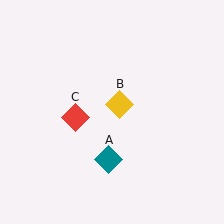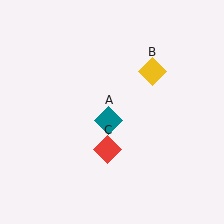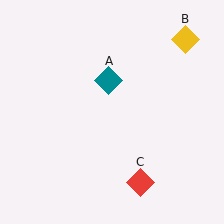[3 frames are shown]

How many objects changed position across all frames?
3 objects changed position: teal diamond (object A), yellow diamond (object B), red diamond (object C).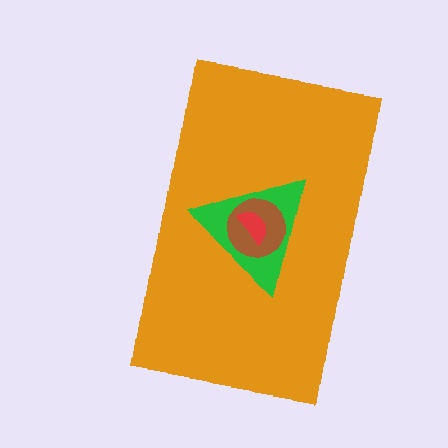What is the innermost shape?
The red semicircle.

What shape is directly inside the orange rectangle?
The green triangle.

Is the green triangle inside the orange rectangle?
Yes.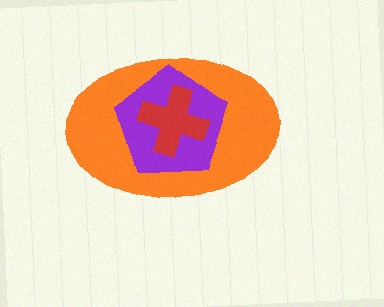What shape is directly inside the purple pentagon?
The red cross.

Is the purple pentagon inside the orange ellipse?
Yes.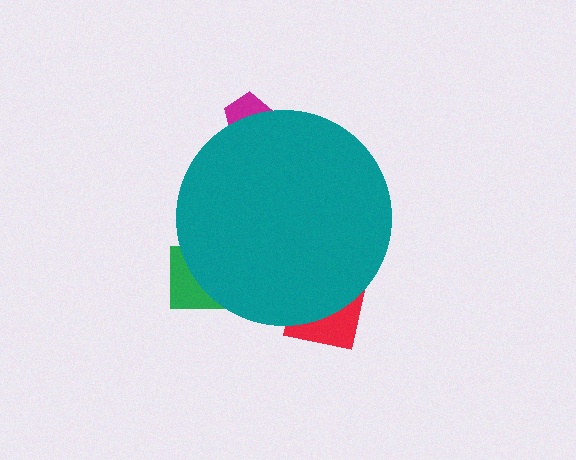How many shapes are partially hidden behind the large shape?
3 shapes are partially hidden.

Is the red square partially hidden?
Yes, the red square is partially hidden behind the teal circle.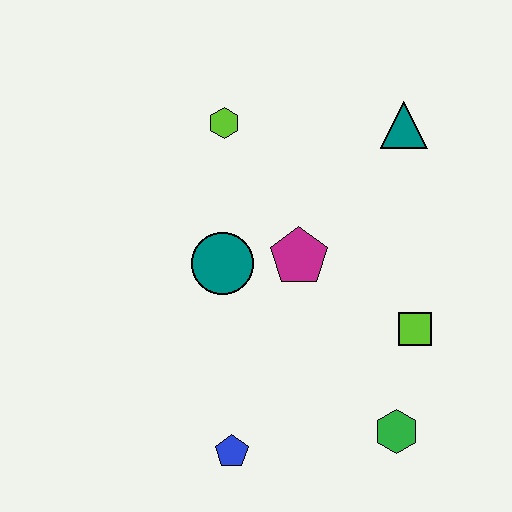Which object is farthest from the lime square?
The lime hexagon is farthest from the lime square.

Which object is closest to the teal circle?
The magenta pentagon is closest to the teal circle.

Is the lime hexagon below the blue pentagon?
No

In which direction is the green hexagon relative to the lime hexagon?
The green hexagon is below the lime hexagon.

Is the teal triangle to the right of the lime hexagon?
Yes